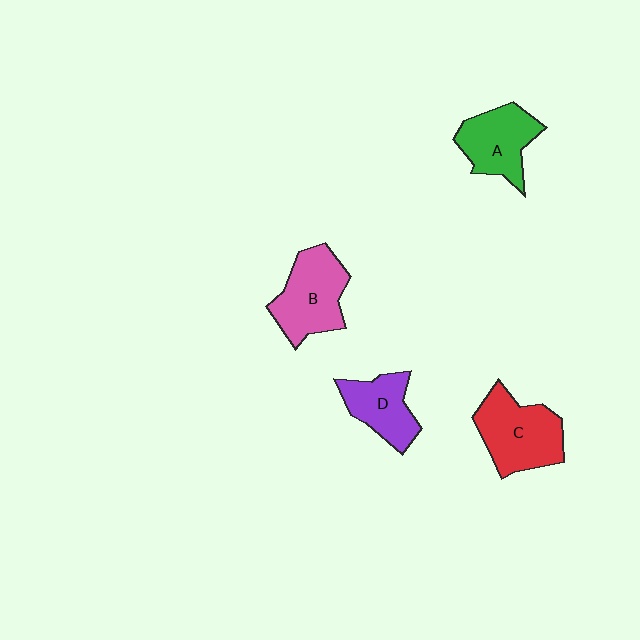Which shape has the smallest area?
Shape D (purple).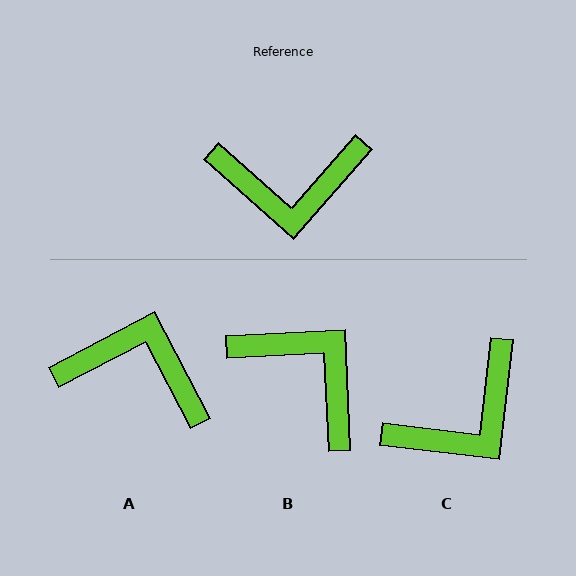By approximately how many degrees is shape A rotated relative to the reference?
Approximately 159 degrees counter-clockwise.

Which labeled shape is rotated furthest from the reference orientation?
A, about 159 degrees away.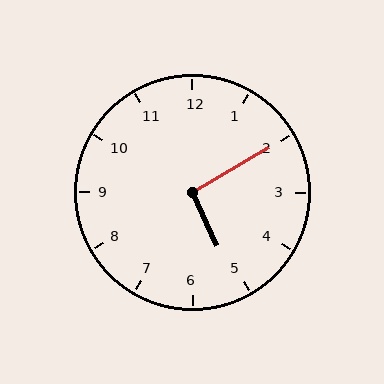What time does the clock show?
5:10.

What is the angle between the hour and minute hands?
Approximately 95 degrees.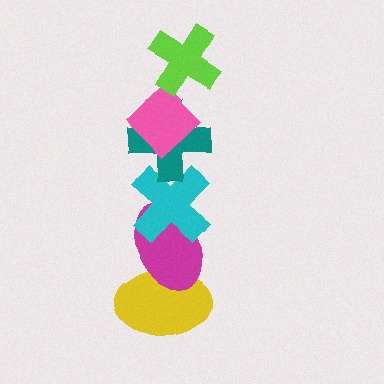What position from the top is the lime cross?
The lime cross is 1st from the top.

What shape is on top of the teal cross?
The pink diamond is on top of the teal cross.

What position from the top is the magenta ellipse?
The magenta ellipse is 5th from the top.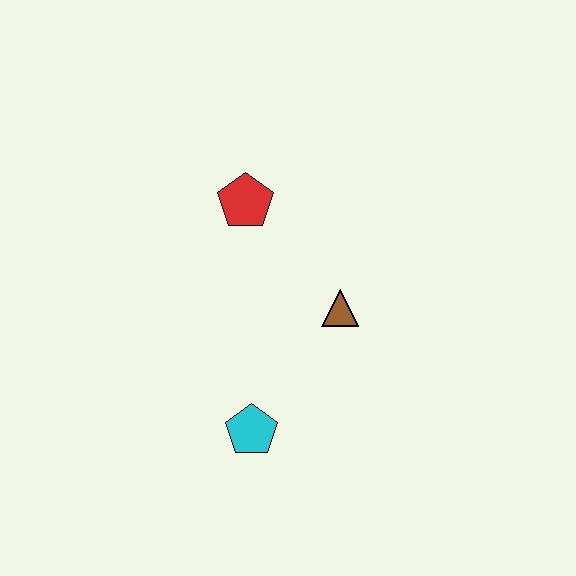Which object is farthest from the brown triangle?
The cyan pentagon is farthest from the brown triangle.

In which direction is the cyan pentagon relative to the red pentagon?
The cyan pentagon is below the red pentagon.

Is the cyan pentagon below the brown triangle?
Yes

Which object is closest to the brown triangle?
The red pentagon is closest to the brown triangle.